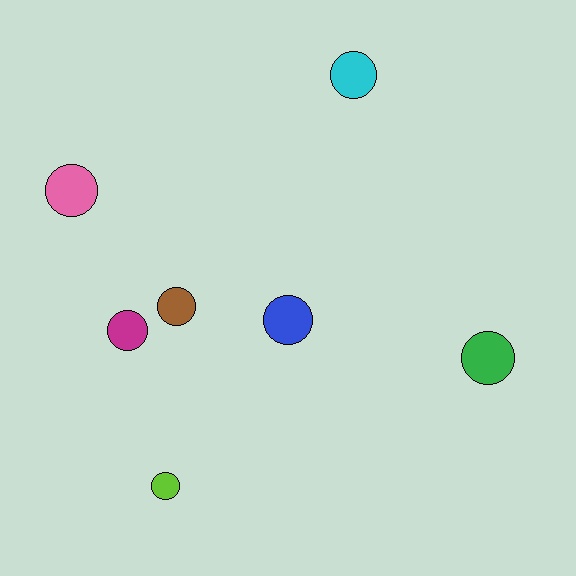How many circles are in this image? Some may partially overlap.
There are 7 circles.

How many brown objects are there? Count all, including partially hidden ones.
There is 1 brown object.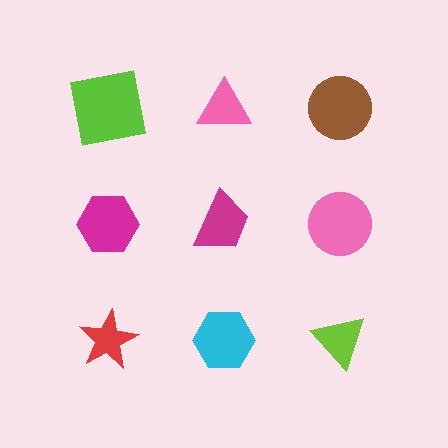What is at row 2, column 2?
A magenta trapezoid.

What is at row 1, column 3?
A brown circle.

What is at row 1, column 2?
A pink triangle.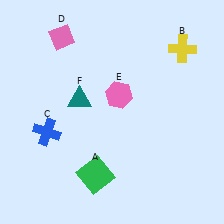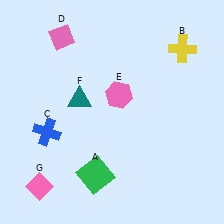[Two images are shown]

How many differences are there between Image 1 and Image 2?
There is 1 difference between the two images.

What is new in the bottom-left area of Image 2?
A pink diamond (G) was added in the bottom-left area of Image 2.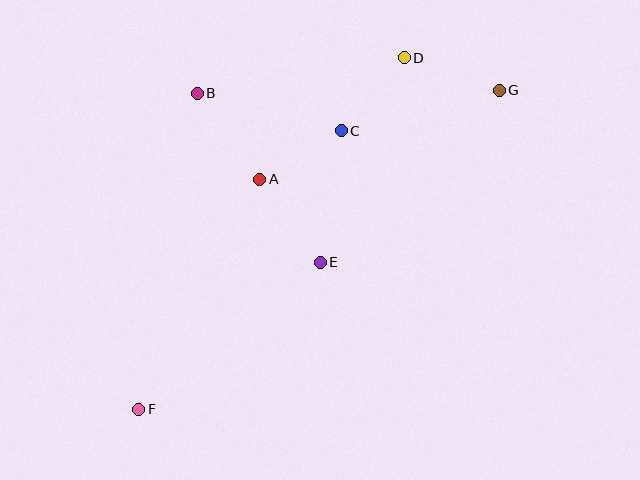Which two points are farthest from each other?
Points F and G are farthest from each other.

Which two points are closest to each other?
Points A and C are closest to each other.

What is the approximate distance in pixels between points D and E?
The distance between D and E is approximately 221 pixels.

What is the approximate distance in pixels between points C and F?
The distance between C and F is approximately 345 pixels.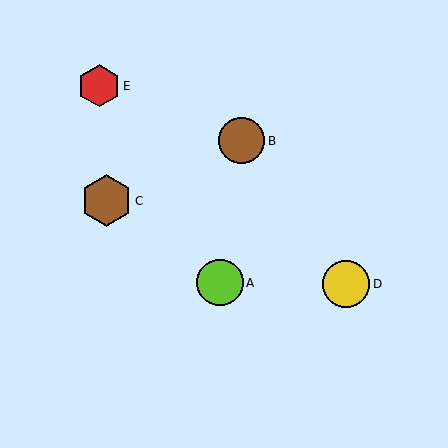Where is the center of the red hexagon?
The center of the red hexagon is at (99, 86).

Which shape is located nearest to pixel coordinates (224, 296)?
The lime circle (labeled A) at (220, 283) is nearest to that location.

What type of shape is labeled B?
Shape B is a brown circle.